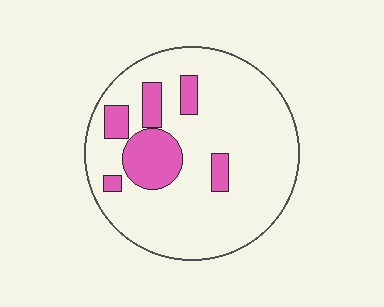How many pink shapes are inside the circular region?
6.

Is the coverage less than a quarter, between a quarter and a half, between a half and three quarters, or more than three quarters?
Less than a quarter.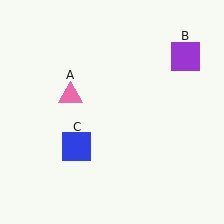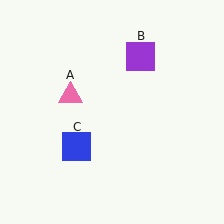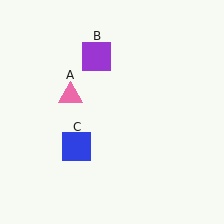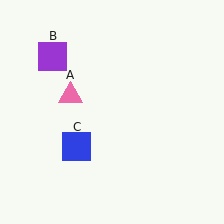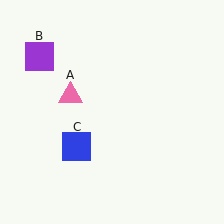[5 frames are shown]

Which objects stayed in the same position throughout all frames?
Pink triangle (object A) and blue square (object C) remained stationary.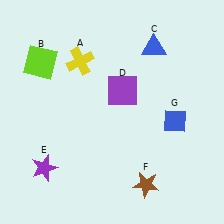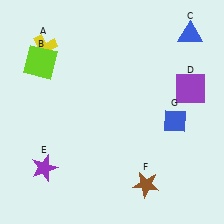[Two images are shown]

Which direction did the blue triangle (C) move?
The blue triangle (C) moved right.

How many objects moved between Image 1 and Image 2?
3 objects moved between the two images.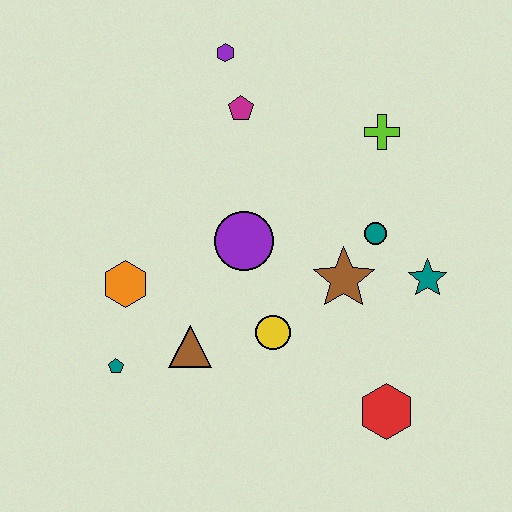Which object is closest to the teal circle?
The brown star is closest to the teal circle.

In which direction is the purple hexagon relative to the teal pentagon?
The purple hexagon is above the teal pentagon.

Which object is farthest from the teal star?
The teal pentagon is farthest from the teal star.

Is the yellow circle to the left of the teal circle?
Yes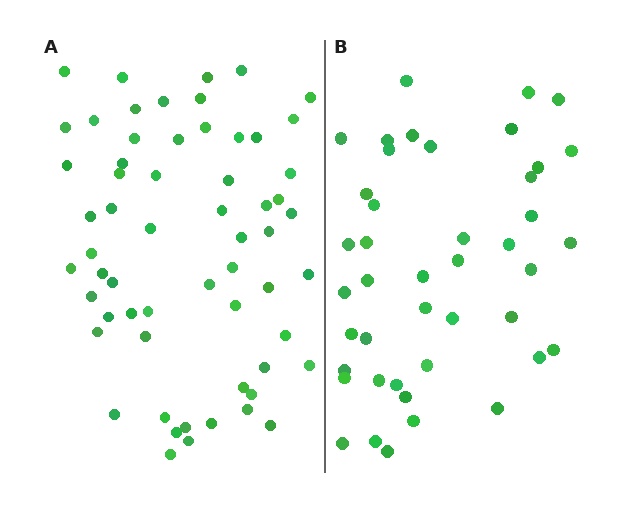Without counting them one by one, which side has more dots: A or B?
Region A (the left region) has more dots.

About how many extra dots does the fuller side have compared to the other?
Region A has approximately 15 more dots than region B.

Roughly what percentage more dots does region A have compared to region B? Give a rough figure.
About 40% more.